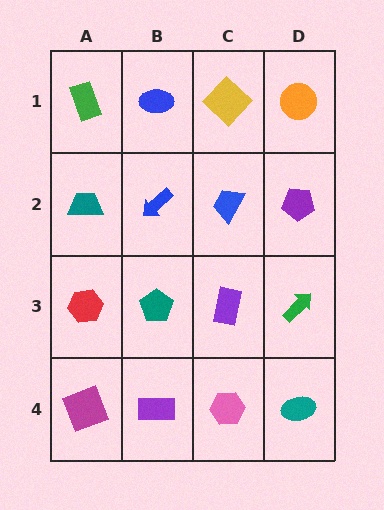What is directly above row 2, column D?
An orange circle.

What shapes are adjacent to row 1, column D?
A purple pentagon (row 2, column D), a yellow diamond (row 1, column C).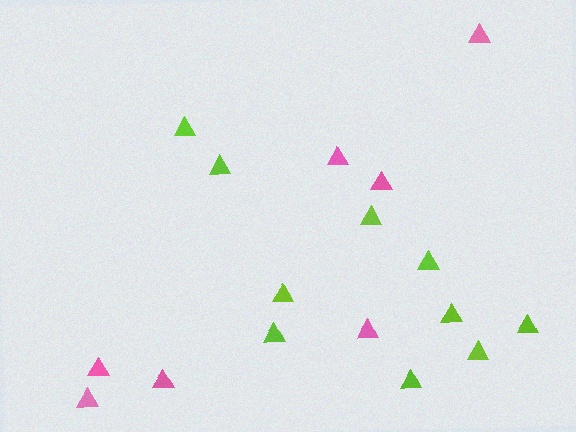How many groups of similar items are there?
There are 2 groups: one group of lime triangles (10) and one group of pink triangles (7).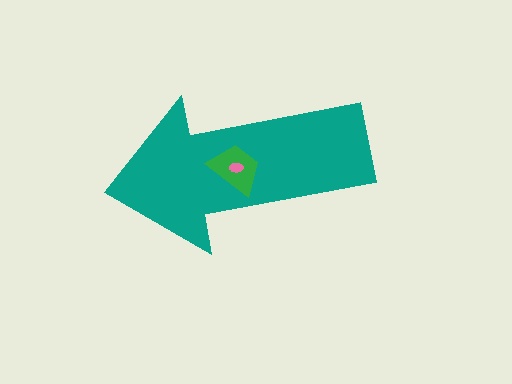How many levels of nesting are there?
3.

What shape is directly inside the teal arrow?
The green trapezoid.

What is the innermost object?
The pink ellipse.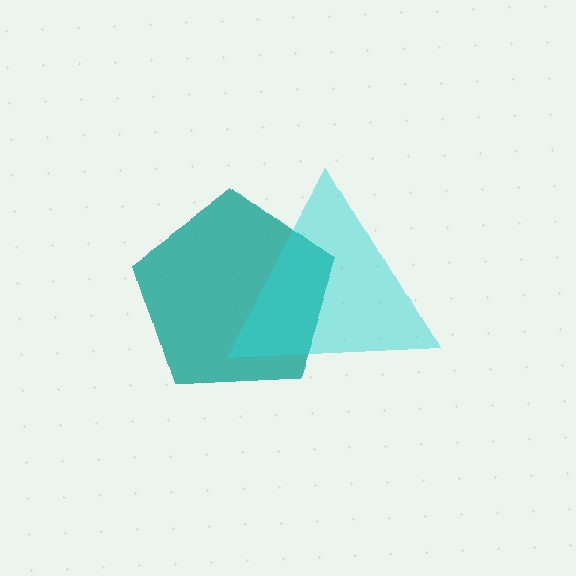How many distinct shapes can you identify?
There are 2 distinct shapes: a teal pentagon, a cyan triangle.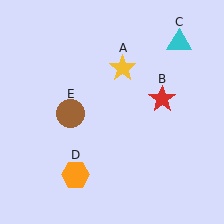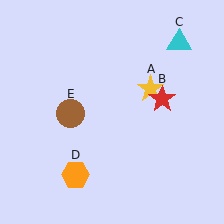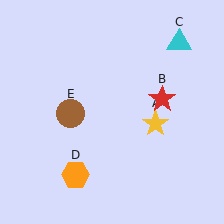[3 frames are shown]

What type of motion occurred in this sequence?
The yellow star (object A) rotated clockwise around the center of the scene.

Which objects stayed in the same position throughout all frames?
Red star (object B) and cyan triangle (object C) and orange hexagon (object D) and brown circle (object E) remained stationary.